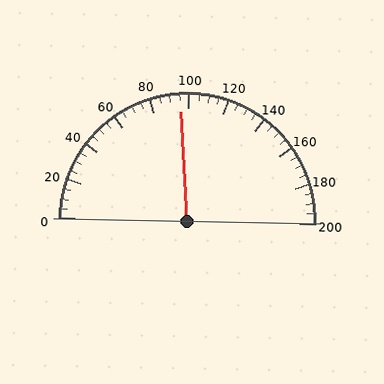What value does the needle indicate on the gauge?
The needle indicates approximately 95.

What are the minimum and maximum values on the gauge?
The gauge ranges from 0 to 200.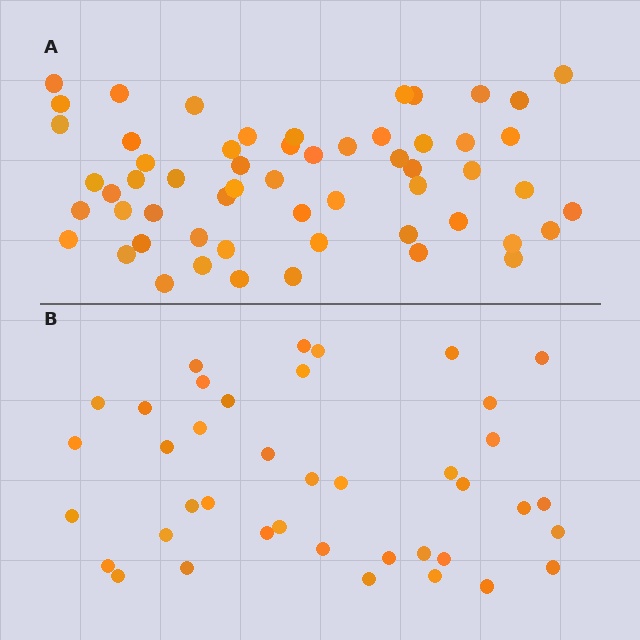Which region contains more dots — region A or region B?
Region A (the top region) has more dots.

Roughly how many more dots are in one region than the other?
Region A has approximately 15 more dots than region B.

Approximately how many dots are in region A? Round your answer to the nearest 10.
About 60 dots. (The exact count is 57, which rounds to 60.)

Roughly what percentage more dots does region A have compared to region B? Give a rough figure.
About 40% more.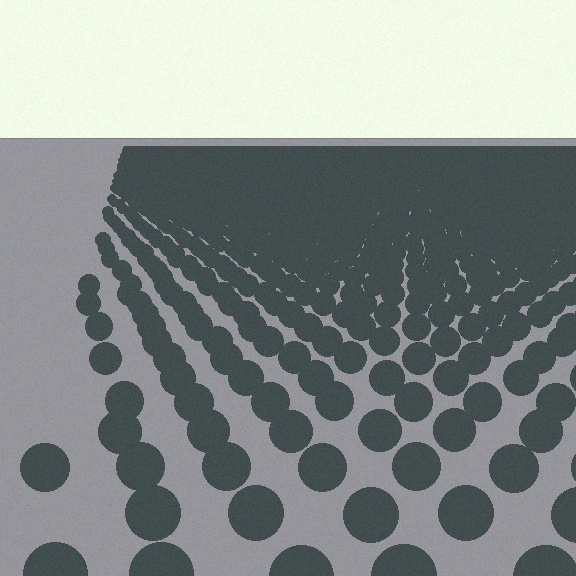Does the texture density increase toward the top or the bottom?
Density increases toward the top.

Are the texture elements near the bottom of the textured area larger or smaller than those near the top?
Larger. Near the bottom, elements are closer to the viewer and appear at a bigger on-screen size.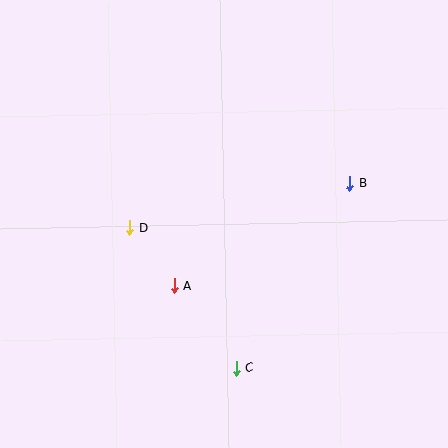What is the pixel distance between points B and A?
The distance between B and A is 203 pixels.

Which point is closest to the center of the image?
Point A at (174, 286) is closest to the center.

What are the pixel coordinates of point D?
Point D is at (130, 228).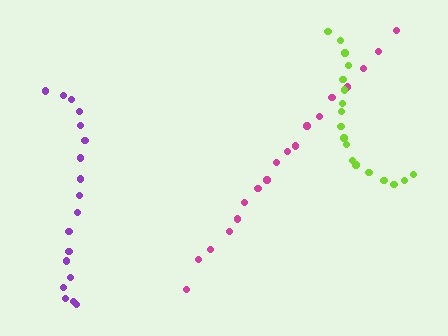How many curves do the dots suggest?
There are 3 distinct paths.